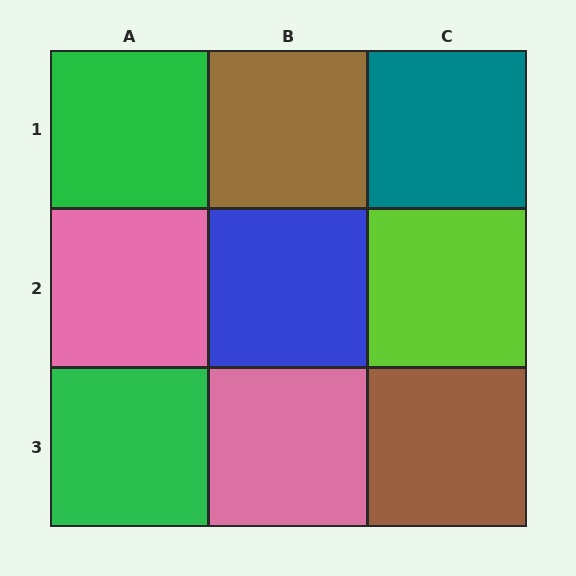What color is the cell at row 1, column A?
Green.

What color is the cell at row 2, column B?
Blue.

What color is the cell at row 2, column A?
Pink.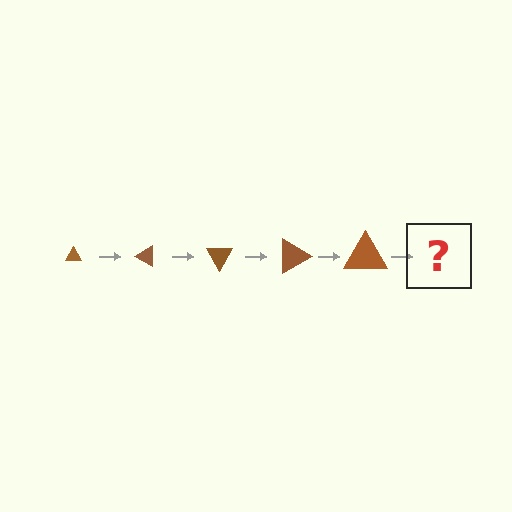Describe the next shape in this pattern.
It should be a triangle, larger than the previous one and rotated 150 degrees from the start.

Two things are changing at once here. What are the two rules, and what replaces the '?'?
The two rules are that the triangle grows larger each step and it rotates 30 degrees each step. The '?' should be a triangle, larger than the previous one and rotated 150 degrees from the start.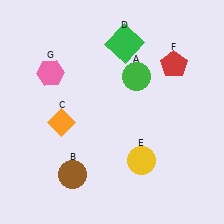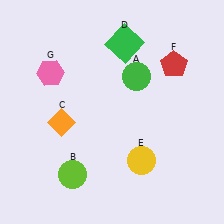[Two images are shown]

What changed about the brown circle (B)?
In Image 1, B is brown. In Image 2, it changed to lime.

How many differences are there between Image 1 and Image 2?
There is 1 difference between the two images.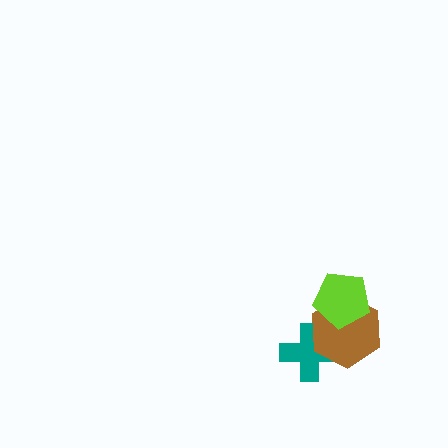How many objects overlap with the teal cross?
1 object overlaps with the teal cross.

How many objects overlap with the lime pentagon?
1 object overlaps with the lime pentagon.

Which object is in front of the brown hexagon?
The lime pentagon is in front of the brown hexagon.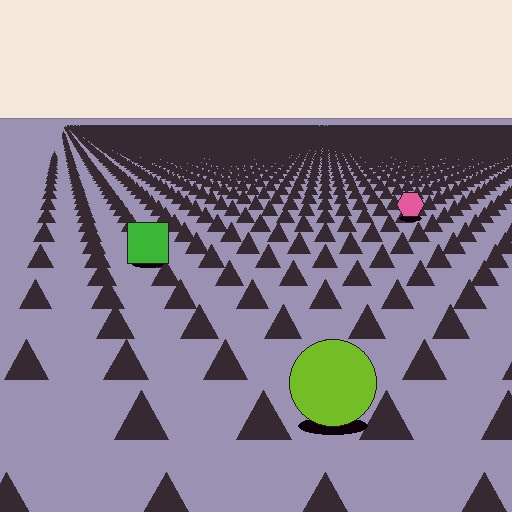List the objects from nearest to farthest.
From nearest to farthest: the lime circle, the green square, the pink hexagon.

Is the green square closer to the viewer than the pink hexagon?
Yes. The green square is closer — you can tell from the texture gradient: the ground texture is coarser near it.